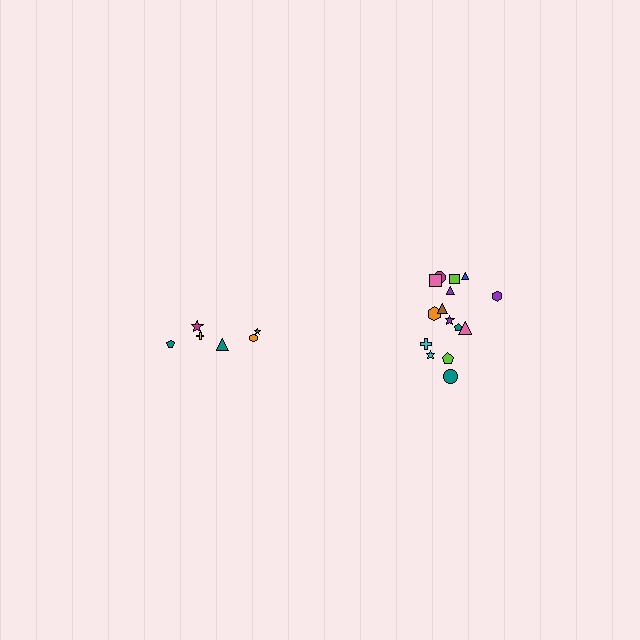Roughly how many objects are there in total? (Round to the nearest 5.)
Roughly 20 objects in total.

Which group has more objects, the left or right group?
The right group.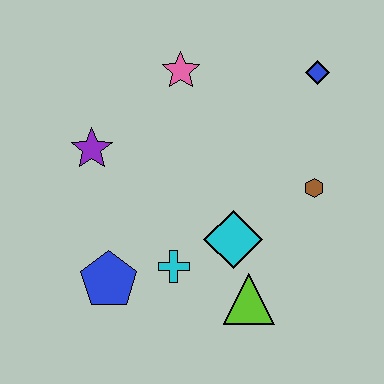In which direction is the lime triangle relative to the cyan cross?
The lime triangle is to the right of the cyan cross.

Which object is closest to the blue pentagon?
The cyan cross is closest to the blue pentagon.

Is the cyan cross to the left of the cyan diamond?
Yes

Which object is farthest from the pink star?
The lime triangle is farthest from the pink star.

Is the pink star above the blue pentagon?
Yes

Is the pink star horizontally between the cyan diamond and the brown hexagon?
No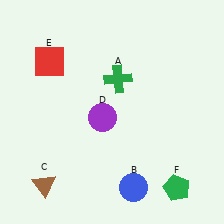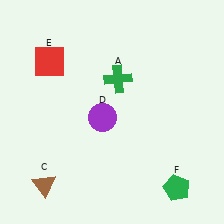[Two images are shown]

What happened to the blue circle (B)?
The blue circle (B) was removed in Image 2. It was in the bottom-right area of Image 1.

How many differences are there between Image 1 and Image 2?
There is 1 difference between the two images.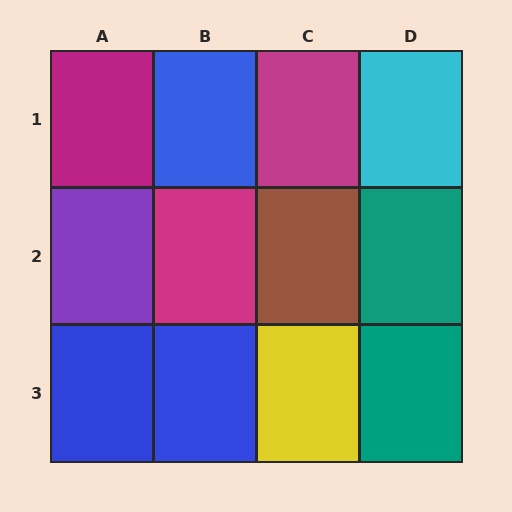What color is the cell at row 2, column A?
Purple.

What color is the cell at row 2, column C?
Brown.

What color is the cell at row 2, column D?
Teal.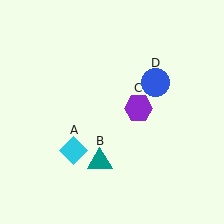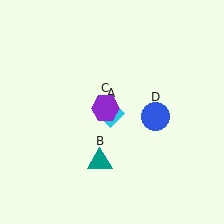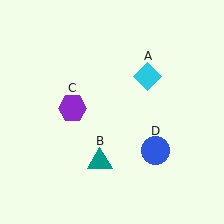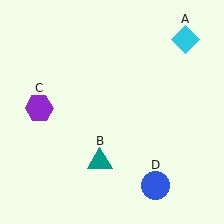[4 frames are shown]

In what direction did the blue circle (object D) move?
The blue circle (object D) moved down.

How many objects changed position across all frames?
3 objects changed position: cyan diamond (object A), purple hexagon (object C), blue circle (object D).